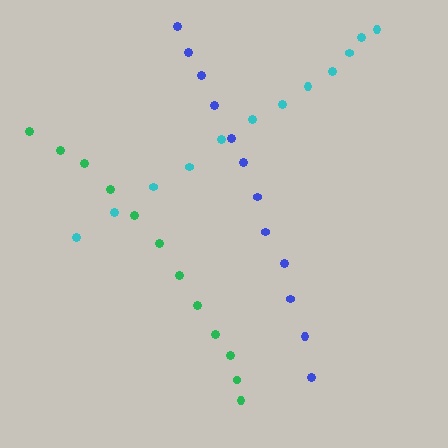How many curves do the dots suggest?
There are 3 distinct paths.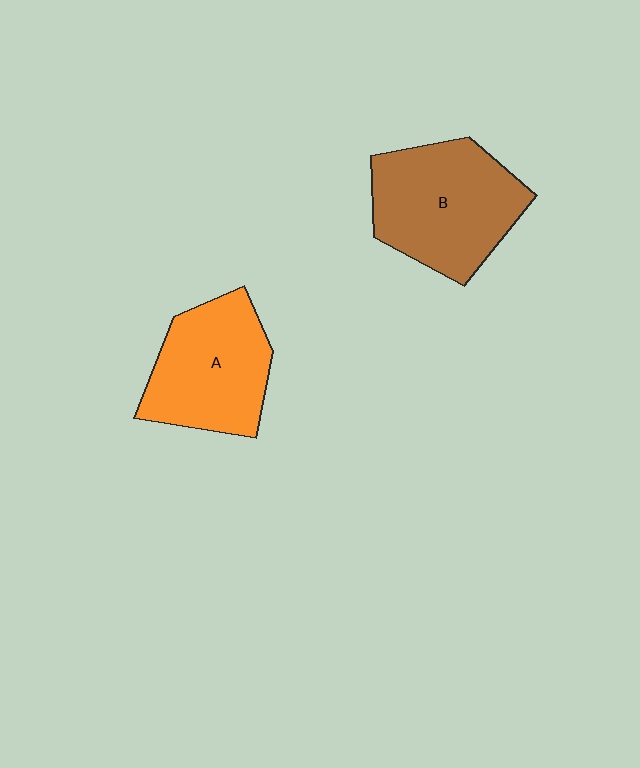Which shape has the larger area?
Shape B (brown).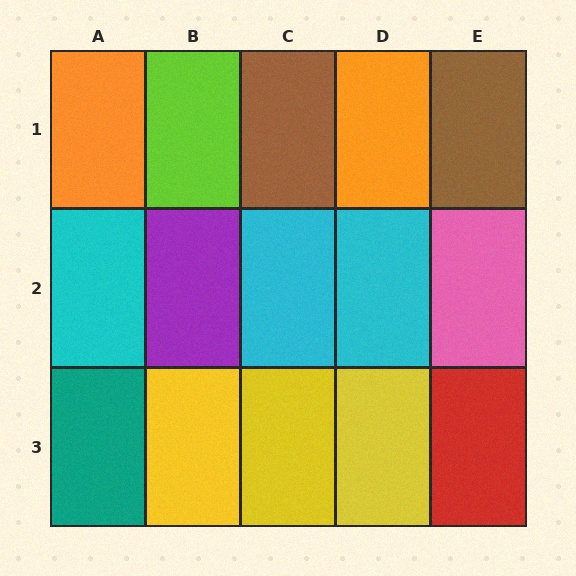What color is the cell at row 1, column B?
Lime.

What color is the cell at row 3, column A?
Teal.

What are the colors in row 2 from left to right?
Cyan, purple, cyan, cyan, pink.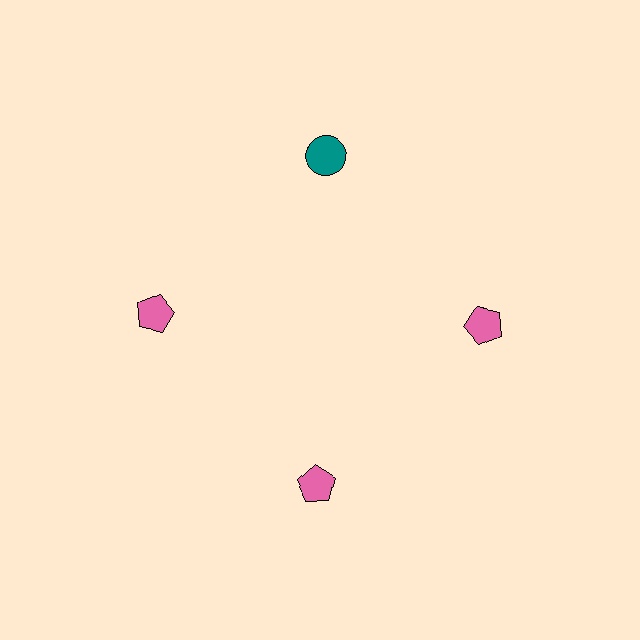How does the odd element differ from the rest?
It differs in both color (teal instead of pink) and shape (circle instead of pentagon).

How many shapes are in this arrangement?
There are 4 shapes arranged in a ring pattern.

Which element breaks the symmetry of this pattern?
The teal circle at roughly the 12 o'clock position breaks the symmetry. All other shapes are pink pentagons.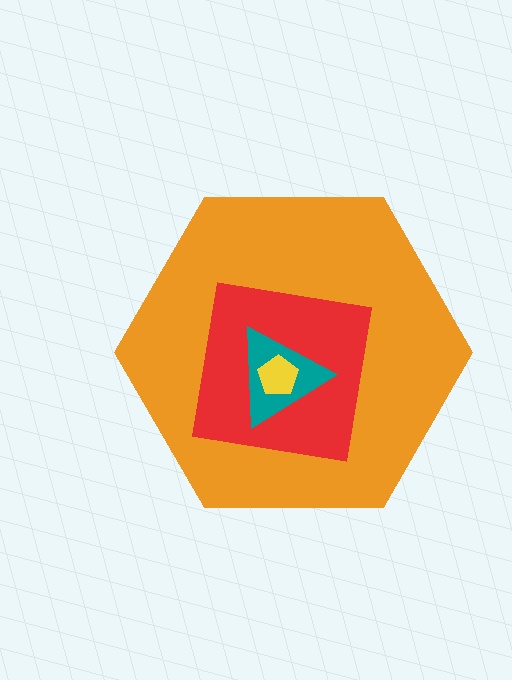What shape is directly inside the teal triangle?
The yellow pentagon.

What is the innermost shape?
The yellow pentagon.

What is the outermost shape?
The orange hexagon.